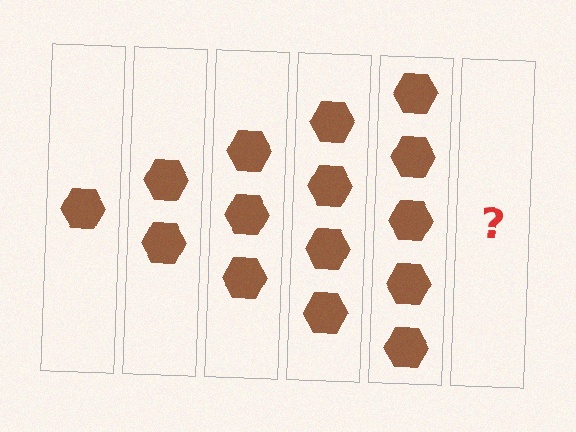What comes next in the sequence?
The next element should be 6 hexagons.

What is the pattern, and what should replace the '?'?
The pattern is that each step adds one more hexagon. The '?' should be 6 hexagons.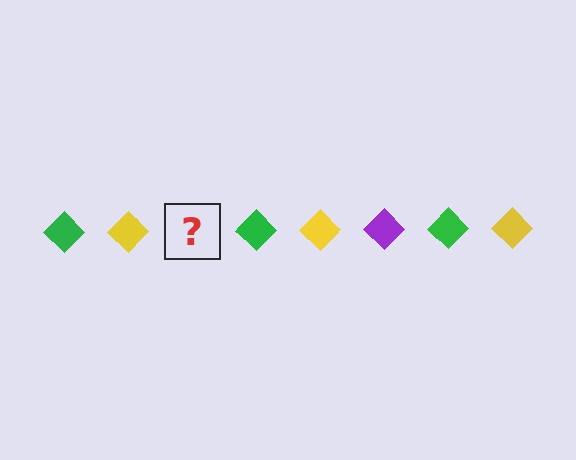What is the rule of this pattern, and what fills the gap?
The rule is that the pattern cycles through green, yellow, purple diamonds. The gap should be filled with a purple diamond.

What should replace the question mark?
The question mark should be replaced with a purple diamond.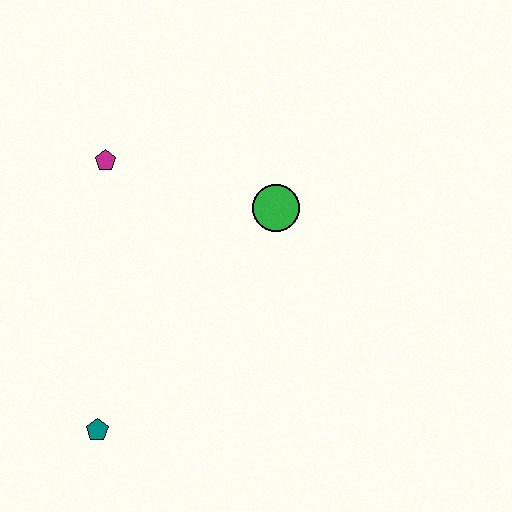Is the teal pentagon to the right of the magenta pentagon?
No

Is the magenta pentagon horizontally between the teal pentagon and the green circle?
Yes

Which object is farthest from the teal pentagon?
The green circle is farthest from the teal pentagon.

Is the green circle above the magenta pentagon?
No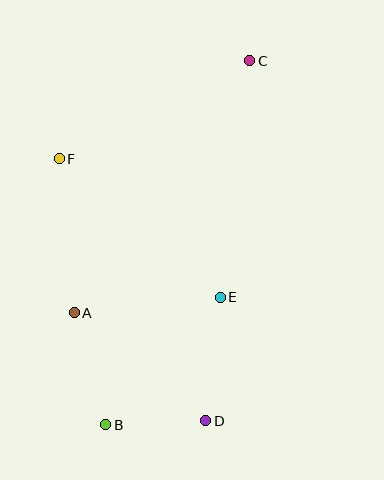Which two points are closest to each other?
Points B and D are closest to each other.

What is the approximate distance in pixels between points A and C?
The distance between A and C is approximately 307 pixels.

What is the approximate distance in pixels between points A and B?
The distance between A and B is approximately 116 pixels.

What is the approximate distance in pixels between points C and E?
The distance between C and E is approximately 238 pixels.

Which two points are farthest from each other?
Points B and C are farthest from each other.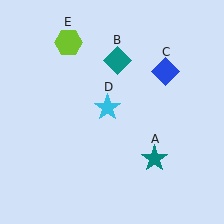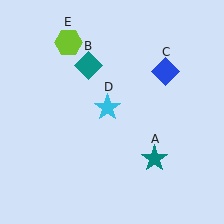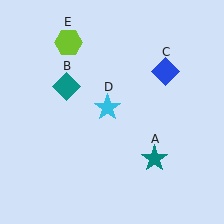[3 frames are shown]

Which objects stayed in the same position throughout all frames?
Teal star (object A) and blue diamond (object C) and cyan star (object D) and lime hexagon (object E) remained stationary.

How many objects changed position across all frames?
1 object changed position: teal diamond (object B).